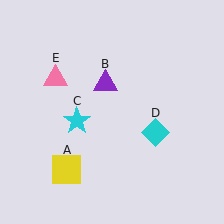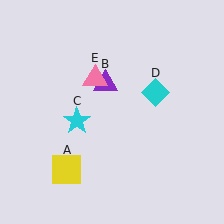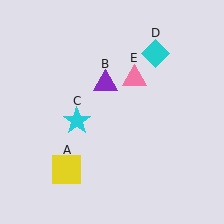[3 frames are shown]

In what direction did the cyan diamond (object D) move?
The cyan diamond (object D) moved up.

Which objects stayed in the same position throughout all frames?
Yellow square (object A) and purple triangle (object B) and cyan star (object C) remained stationary.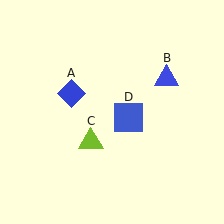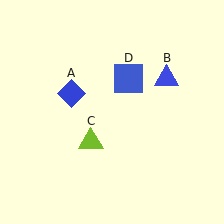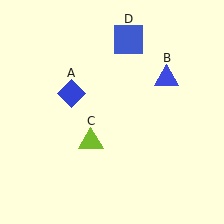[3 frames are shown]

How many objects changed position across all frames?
1 object changed position: blue square (object D).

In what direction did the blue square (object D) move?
The blue square (object D) moved up.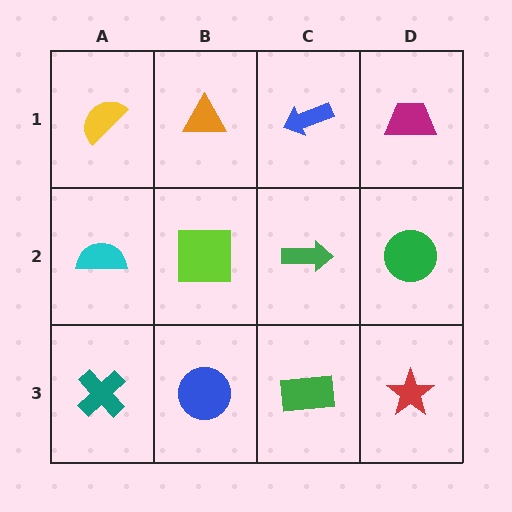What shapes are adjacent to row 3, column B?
A lime square (row 2, column B), a teal cross (row 3, column A), a green rectangle (row 3, column C).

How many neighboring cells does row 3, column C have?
3.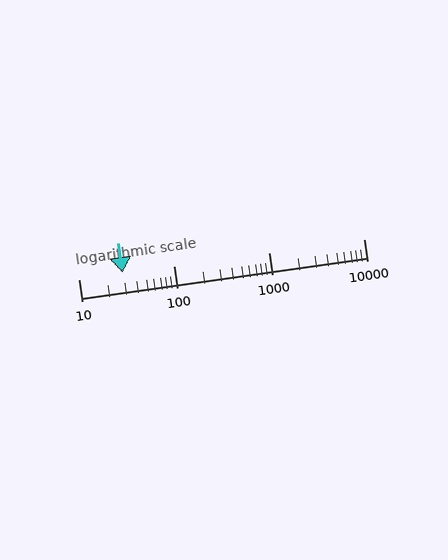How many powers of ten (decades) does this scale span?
The scale spans 3 decades, from 10 to 10000.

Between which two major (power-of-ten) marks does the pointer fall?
The pointer is between 10 and 100.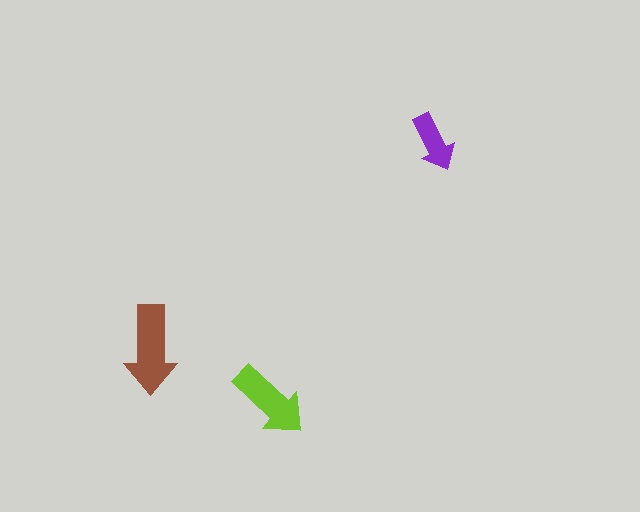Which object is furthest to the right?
The purple arrow is rightmost.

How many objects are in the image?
There are 3 objects in the image.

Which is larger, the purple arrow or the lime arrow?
The lime one.